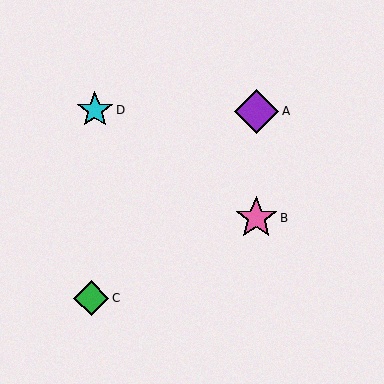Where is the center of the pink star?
The center of the pink star is at (256, 218).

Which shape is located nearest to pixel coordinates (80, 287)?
The green diamond (labeled C) at (91, 298) is nearest to that location.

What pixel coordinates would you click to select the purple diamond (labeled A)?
Click at (257, 111) to select the purple diamond A.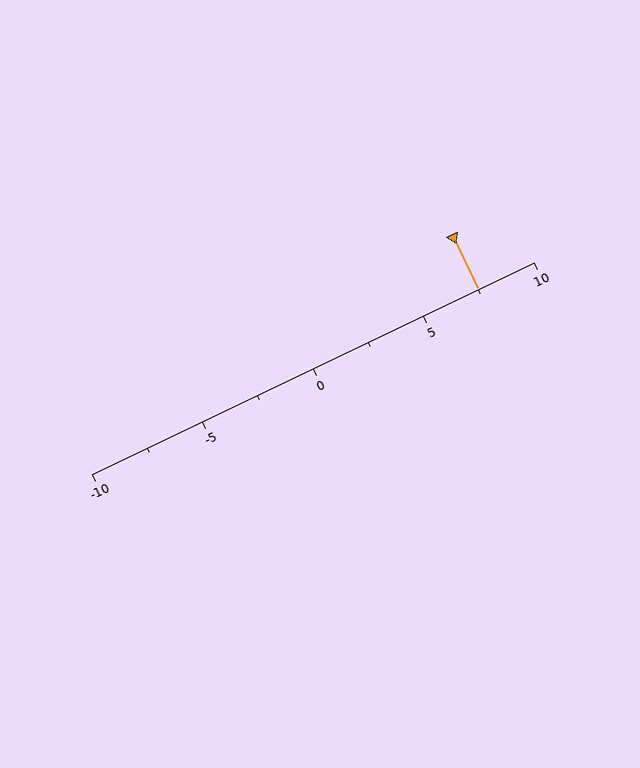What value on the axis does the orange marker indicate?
The marker indicates approximately 7.5.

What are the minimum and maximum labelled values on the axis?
The axis runs from -10 to 10.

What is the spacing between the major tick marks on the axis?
The major ticks are spaced 5 apart.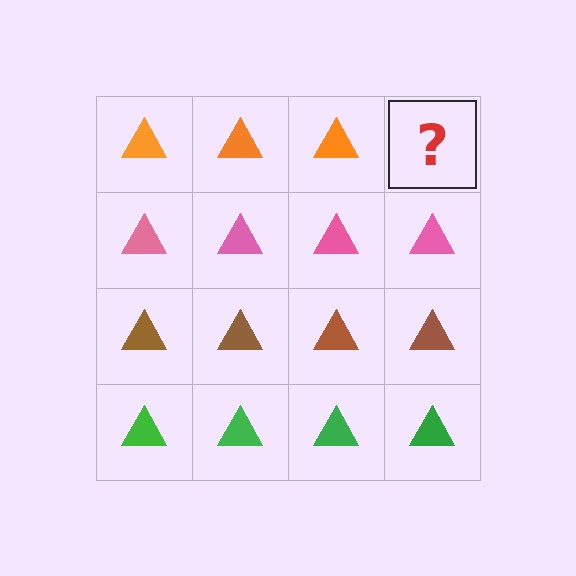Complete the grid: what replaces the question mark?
The question mark should be replaced with an orange triangle.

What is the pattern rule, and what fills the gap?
The rule is that each row has a consistent color. The gap should be filled with an orange triangle.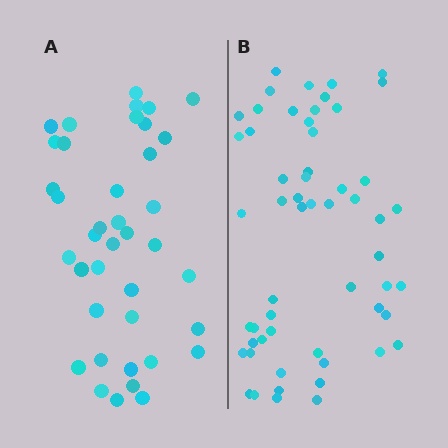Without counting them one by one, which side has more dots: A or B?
Region B (the right region) has more dots.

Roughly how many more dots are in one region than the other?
Region B has approximately 15 more dots than region A.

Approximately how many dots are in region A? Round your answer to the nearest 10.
About 40 dots. (The exact count is 39, which rounds to 40.)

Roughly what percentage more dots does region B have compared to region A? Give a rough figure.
About 45% more.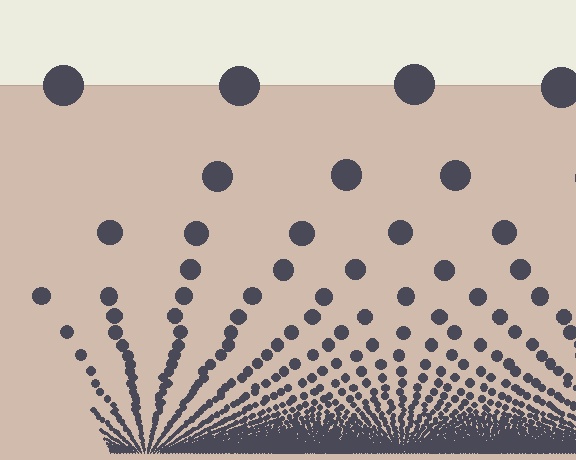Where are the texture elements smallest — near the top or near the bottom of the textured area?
Near the bottom.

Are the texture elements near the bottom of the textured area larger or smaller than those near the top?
Smaller. The gradient is inverted — elements near the bottom are smaller and denser.